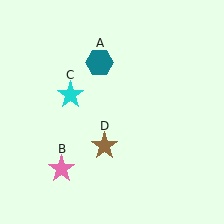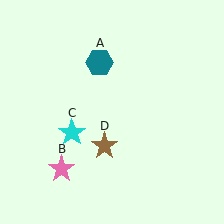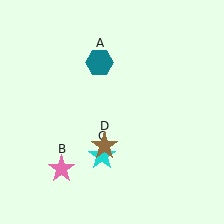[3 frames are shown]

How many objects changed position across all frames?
1 object changed position: cyan star (object C).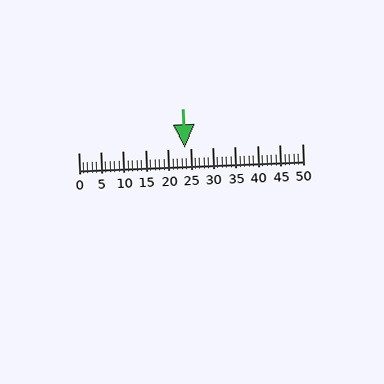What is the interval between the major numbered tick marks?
The major tick marks are spaced 5 units apart.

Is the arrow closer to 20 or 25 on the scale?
The arrow is closer to 25.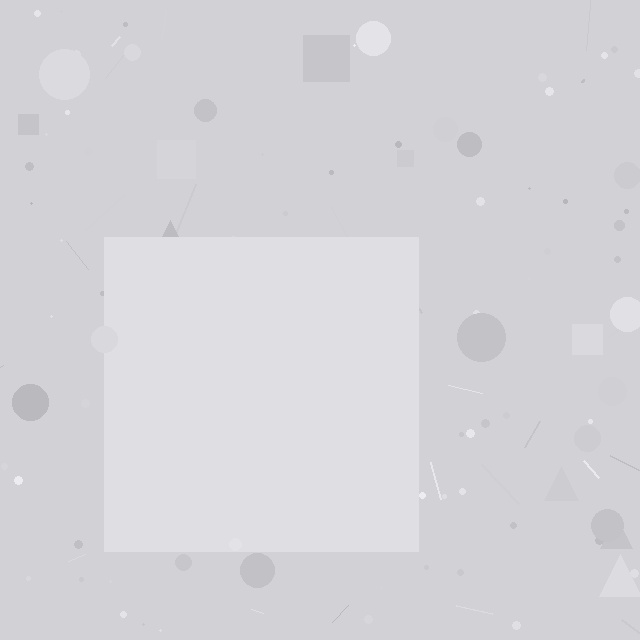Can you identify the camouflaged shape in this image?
The camouflaged shape is a square.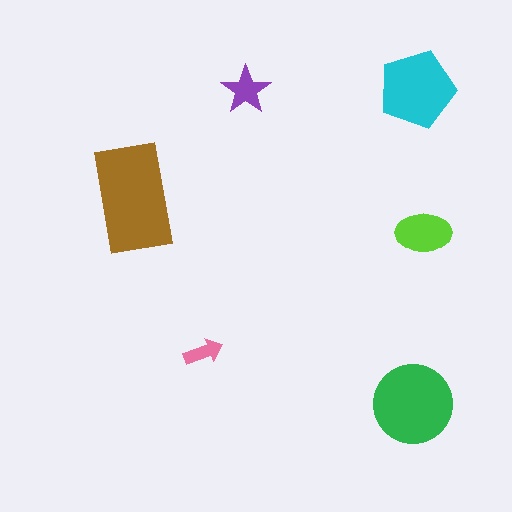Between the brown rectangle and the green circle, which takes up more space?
The brown rectangle.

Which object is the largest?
The brown rectangle.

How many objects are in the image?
There are 6 objects in the image.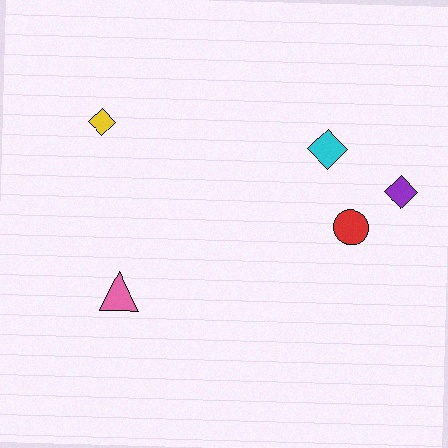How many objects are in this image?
There are 5 objects.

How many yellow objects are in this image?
There is 1 yellow object.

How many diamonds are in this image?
There are 3 diamonds.